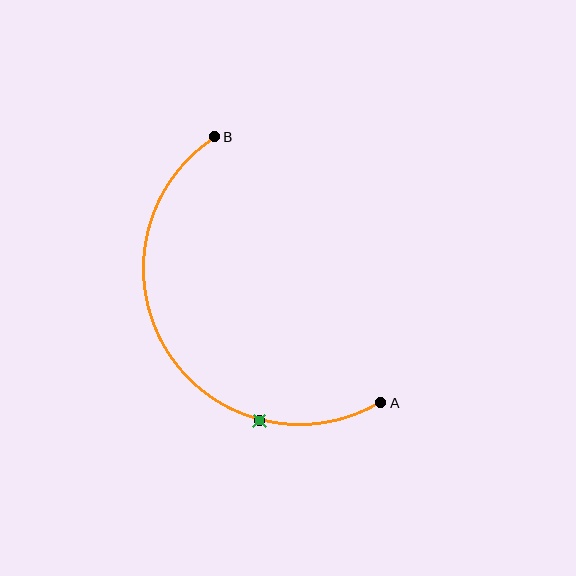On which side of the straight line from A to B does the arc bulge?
The arc bulges to the left of the straight line connecting A and B.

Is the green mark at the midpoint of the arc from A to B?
No. The green mark lies on the arc but is closer to endpoint A. The arc midpoint would be at the point on the curve equidistant along the arc from both A and B.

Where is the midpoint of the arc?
The arc midpoint is the point on the curve farthest from the straight line joining A and B. It sits to the left of that line.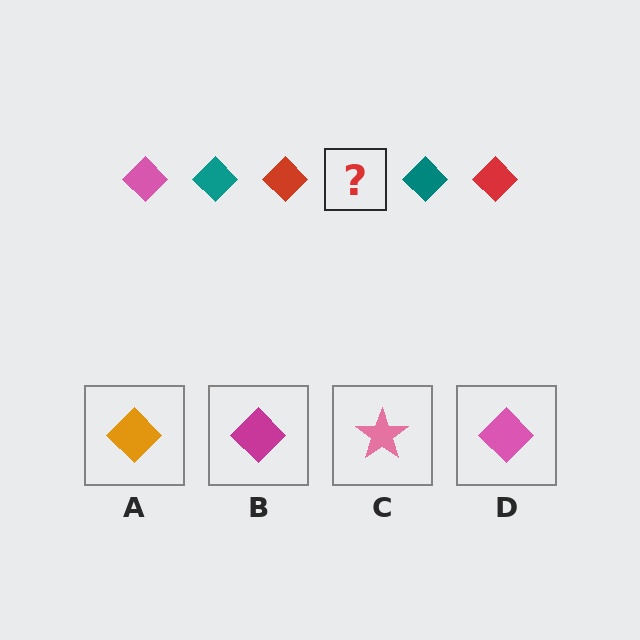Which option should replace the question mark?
Option D.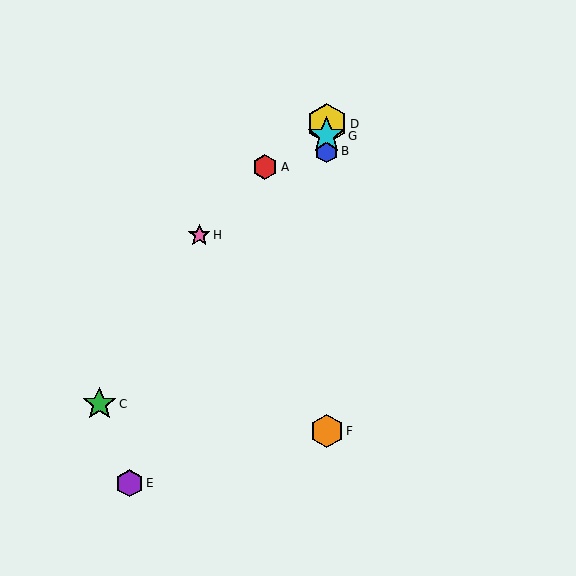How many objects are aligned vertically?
4 objects (B, D, F, G) are aligned vertically.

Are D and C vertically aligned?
No, D is at x≈327 and C is at x≈99.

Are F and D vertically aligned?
Yes, both are at x≈327.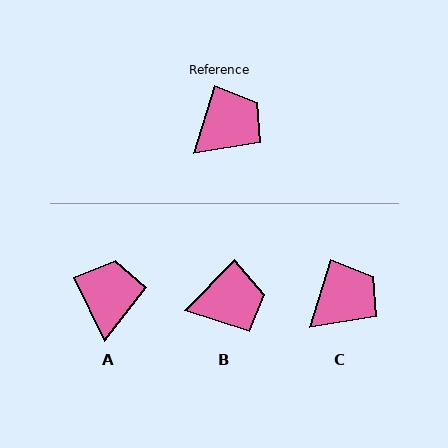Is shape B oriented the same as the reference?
No, it is off by about 27 degrees.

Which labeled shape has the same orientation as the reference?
C.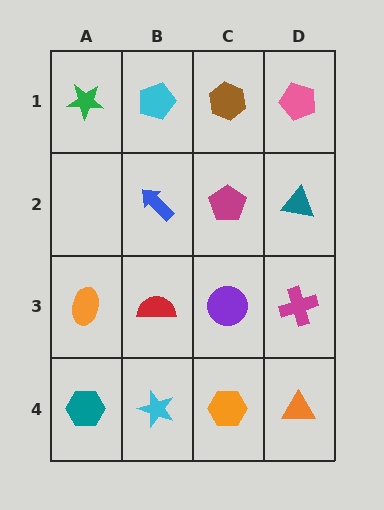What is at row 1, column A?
A green star.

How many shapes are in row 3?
4 shapes.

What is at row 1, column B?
A cyan pentagon.